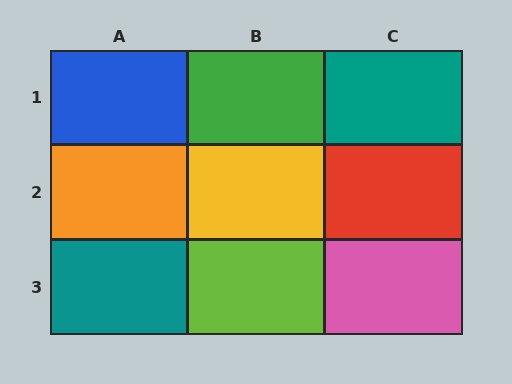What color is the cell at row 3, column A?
Teal.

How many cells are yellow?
1 cell is yellow.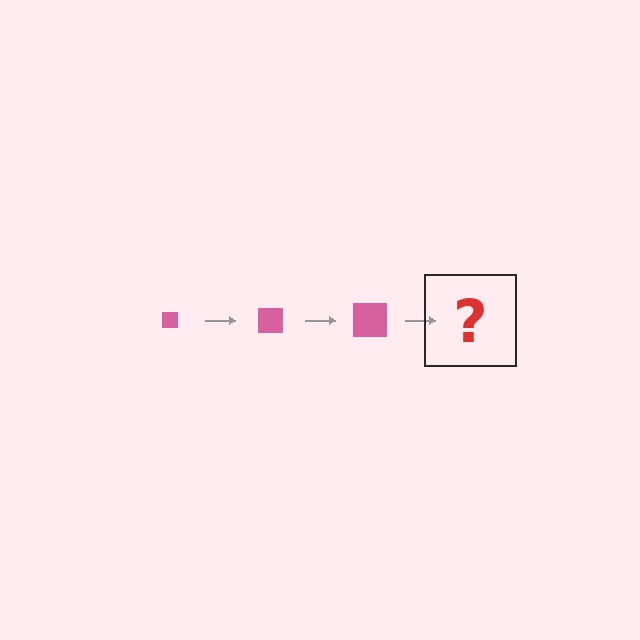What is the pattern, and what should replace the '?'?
The pattern is that the square gets progressively larger each step. The '?' should be a pink square, larger than the previous one.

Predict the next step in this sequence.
The next step is a pink square, larger than the previous one.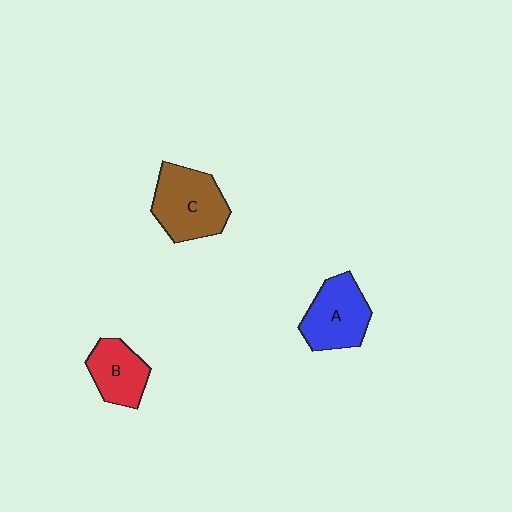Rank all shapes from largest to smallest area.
From largest to smallest: C (brown), A (blue), B (red).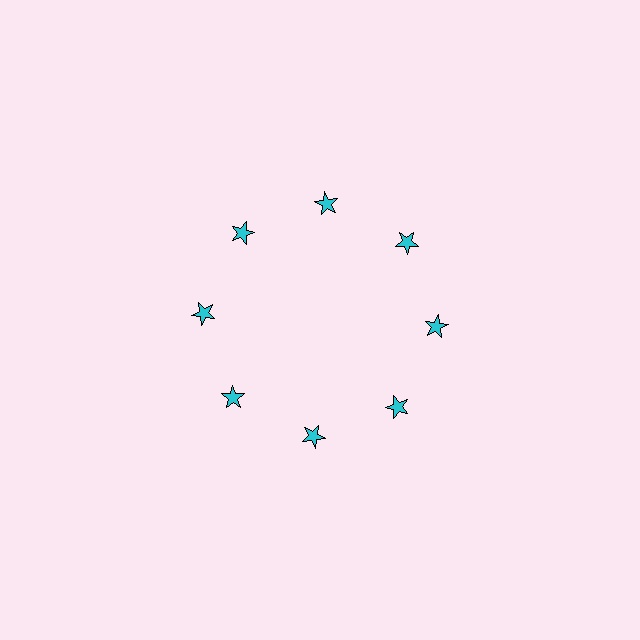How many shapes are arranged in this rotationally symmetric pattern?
There are 8 shapes, arranged in 8 groups of 1.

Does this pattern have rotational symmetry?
Yes, this pattern has 8-fold rotational symmetry. It looks the same after rotating 45 degrees around the center.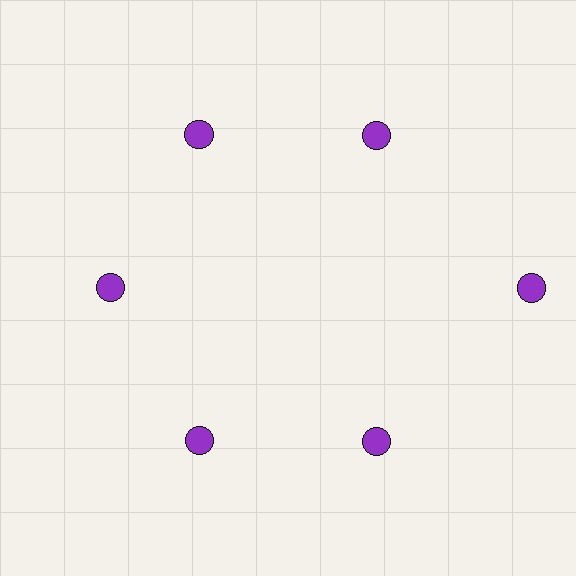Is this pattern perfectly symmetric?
No. The 6 purple circles are arranged in a ring, but one element near the 3 o'clock position is pushed outward from the center, breaking the 6-fold rotational symmetry.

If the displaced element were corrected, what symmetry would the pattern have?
It would have 6-fold rotational symmetry — the pattern would map onto itself every 60 degrees.